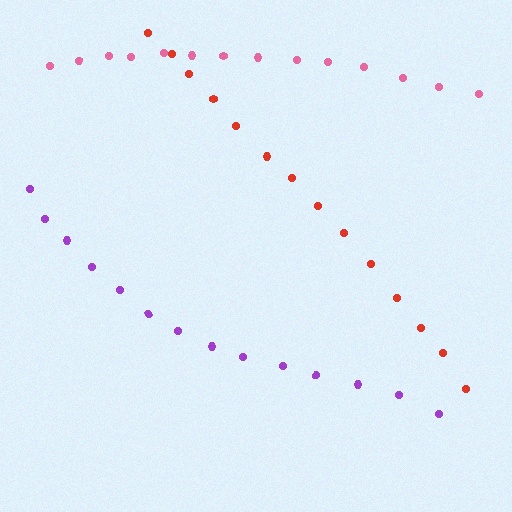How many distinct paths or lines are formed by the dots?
There are 3 distinct paths.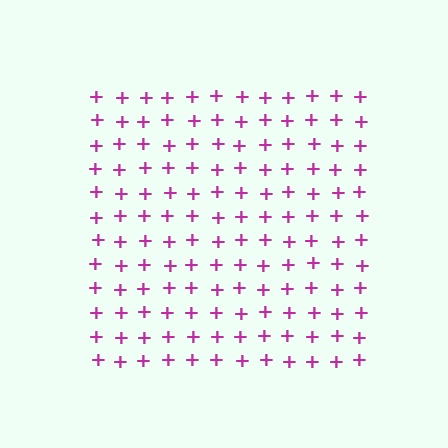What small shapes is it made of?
It is made of small plus signs.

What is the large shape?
The large shape is a square.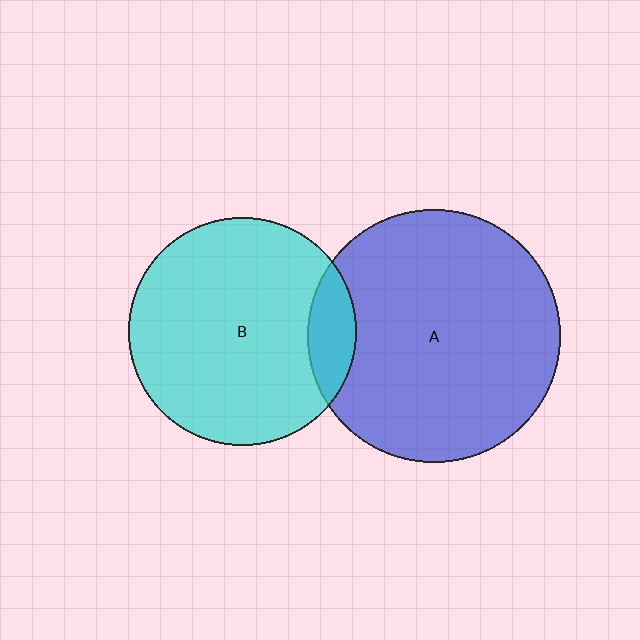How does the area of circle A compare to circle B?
Approximately 1.2 times.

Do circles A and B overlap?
Yes.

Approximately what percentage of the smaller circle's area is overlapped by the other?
Approximately 10%.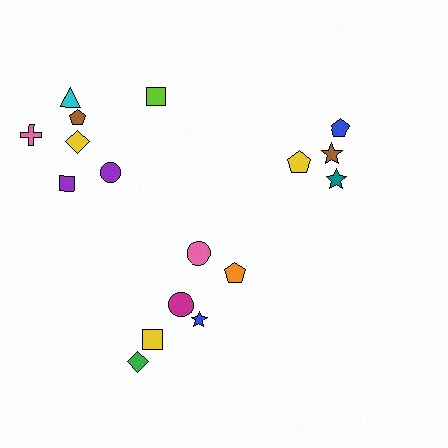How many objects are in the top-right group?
There are 4 objects.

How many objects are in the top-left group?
There are 7 objects.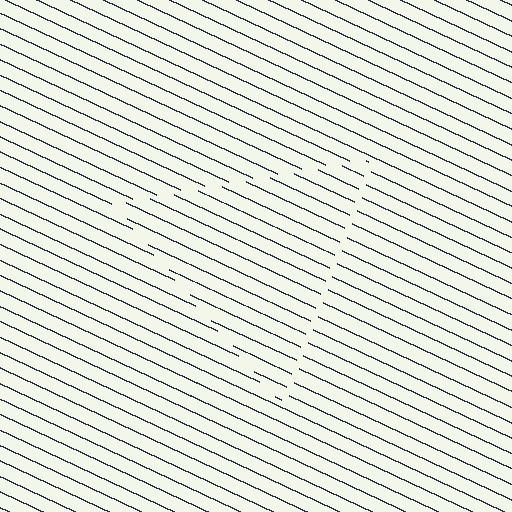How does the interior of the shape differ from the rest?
The interior of the shape contains the same grating, shifted by half a period — the contour is defined by the phase discontinuity where line-ends from the inner and outer gratings abut.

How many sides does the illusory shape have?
3 sides — the line-ends trace a triangle.